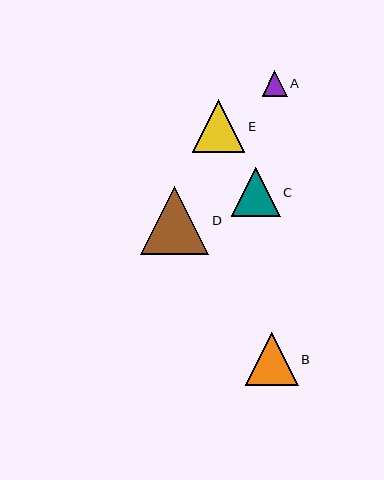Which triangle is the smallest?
Triangle A is the smallest with a size of approximately 25 pixels.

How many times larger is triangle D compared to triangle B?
Triangle D is approximately 1.3 times the size of triangle B.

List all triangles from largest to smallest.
From largest to smallest: D, E, B, C, A.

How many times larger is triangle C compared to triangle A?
Triangle C is approximately 2.0 times the size of triangle A.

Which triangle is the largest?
Triangle D is the largest with a size of approximately 68 pixels.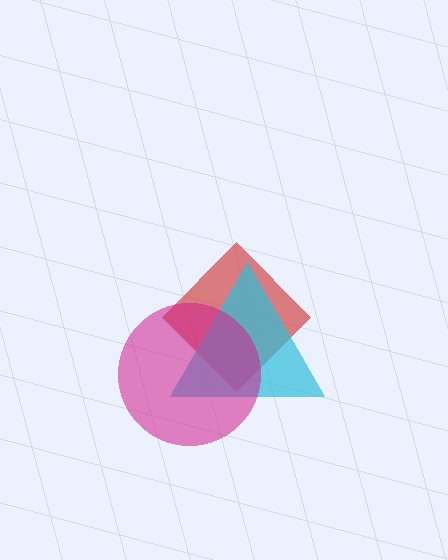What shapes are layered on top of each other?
The layered shapes are: a red diamond, a cyan triangle, a magenta circle.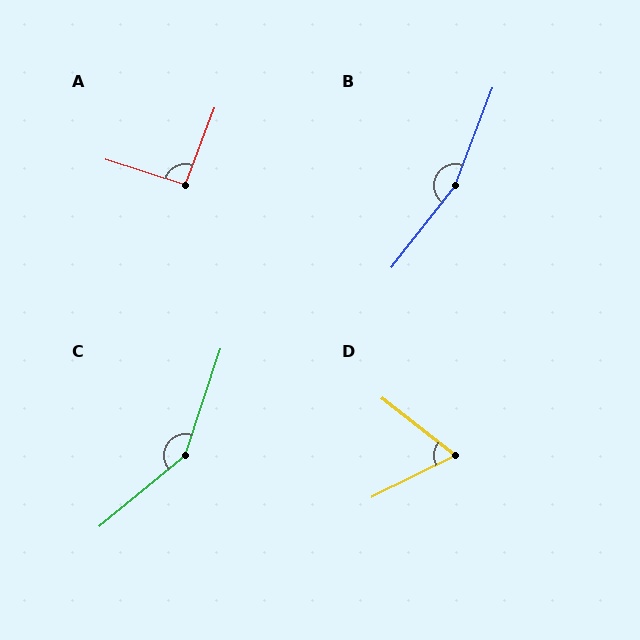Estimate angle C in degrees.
Approximately 148 degrees.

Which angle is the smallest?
D, at approximately 65 degrees.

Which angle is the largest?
B, at approximately 163 degrees.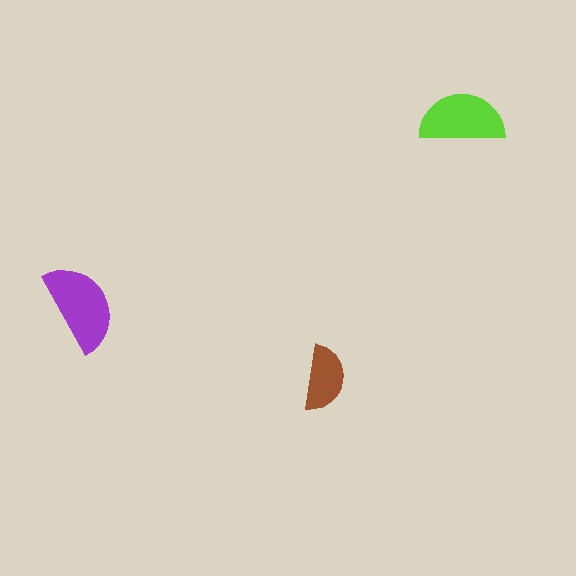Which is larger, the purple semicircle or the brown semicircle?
The purple one.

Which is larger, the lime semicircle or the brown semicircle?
The lime one.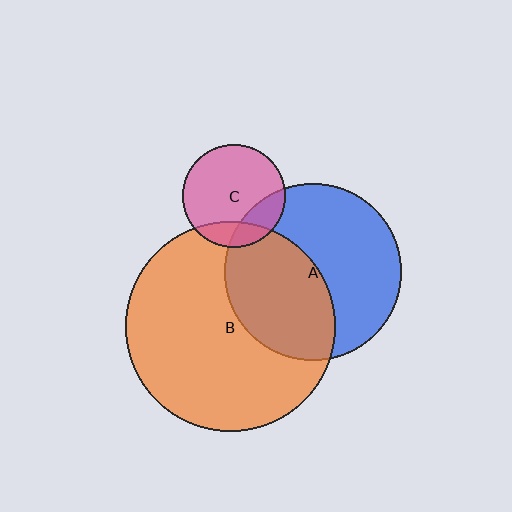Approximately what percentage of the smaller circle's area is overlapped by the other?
Approximately 45%.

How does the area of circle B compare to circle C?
Approximately 4.1 times.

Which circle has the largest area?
Circle B (orange).